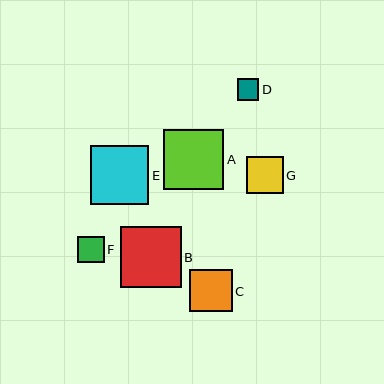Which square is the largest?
Square B is the largest with a size of approximately 61 pixels.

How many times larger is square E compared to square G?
Square E is approximately 1.6 times the size of square G.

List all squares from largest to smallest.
From largest to smallest: B, A, E, C, G, F, D.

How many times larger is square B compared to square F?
Square B is approximately 2.3 times the size of square F.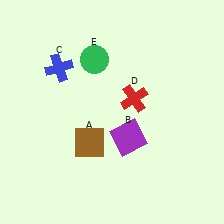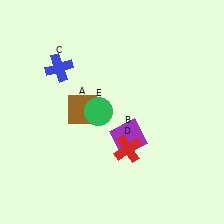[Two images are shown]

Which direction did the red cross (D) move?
The red cross (D) moved down.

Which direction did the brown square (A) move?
The brown square (A) moved up.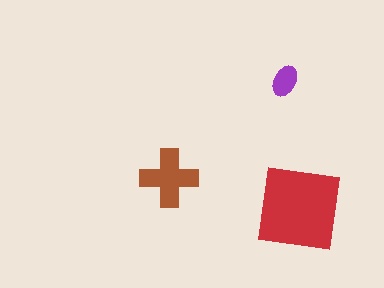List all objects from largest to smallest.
The red square, the brown cross, the purple ellipse.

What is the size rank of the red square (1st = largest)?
1st.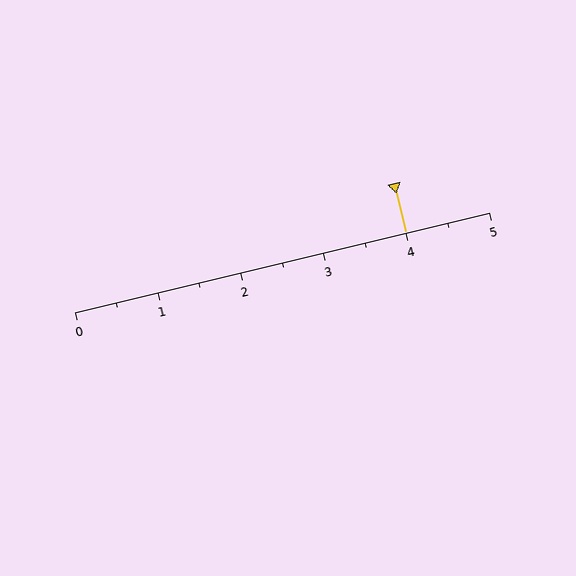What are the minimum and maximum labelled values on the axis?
The axis runs from 0 to 5.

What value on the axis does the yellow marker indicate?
The marker indicates approximately 4.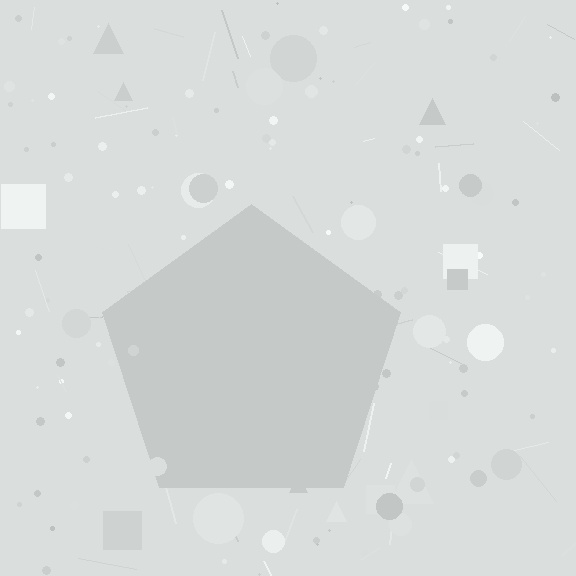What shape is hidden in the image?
A pentagon is hidden in the image.